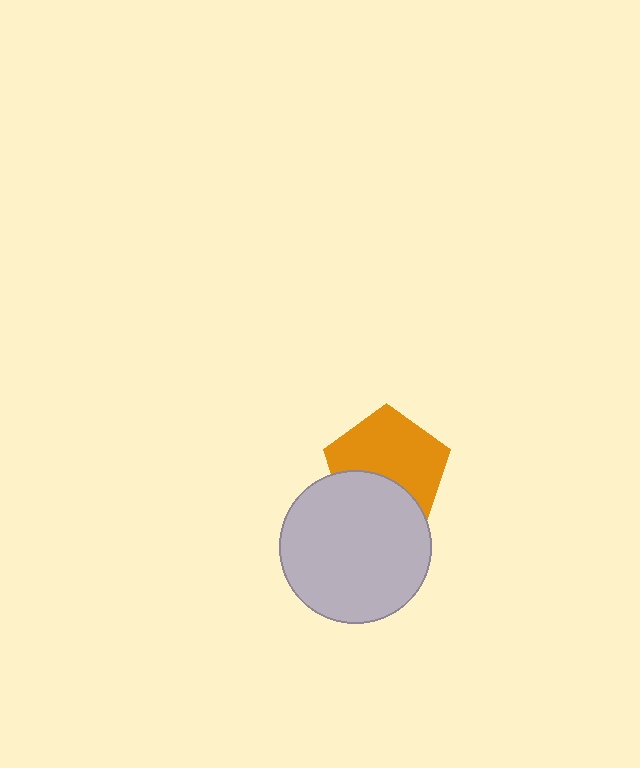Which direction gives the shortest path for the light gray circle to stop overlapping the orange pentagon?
Moving down gives the shortest separation.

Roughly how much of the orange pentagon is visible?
About half of it is visible (roughly 64%).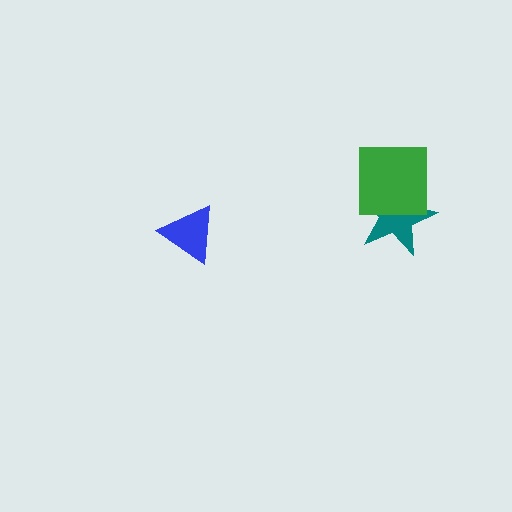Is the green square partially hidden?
No, no other shape covers it.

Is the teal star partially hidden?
Yes, it is partially covered by another shape.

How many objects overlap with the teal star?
1 object overlaps with the teal star.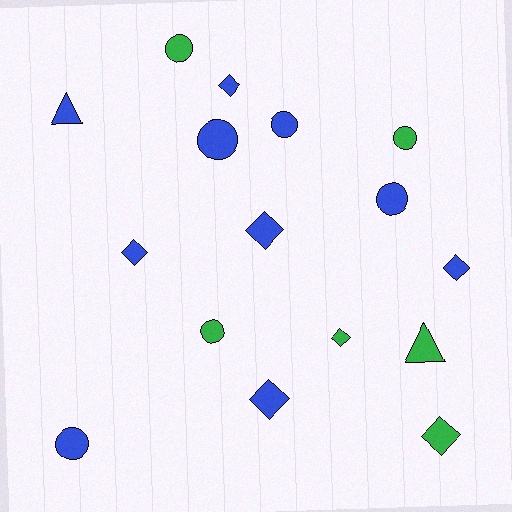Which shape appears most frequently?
Circle, with 7 objects.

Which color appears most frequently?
Blue, with 10 objects.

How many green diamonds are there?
There are 2 green diamonds.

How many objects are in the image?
There are 16 objects.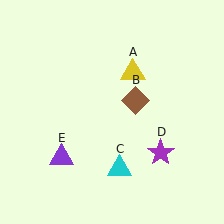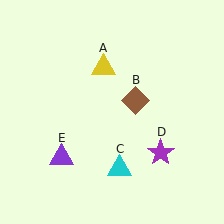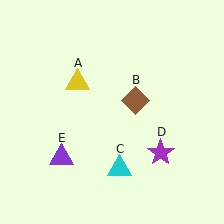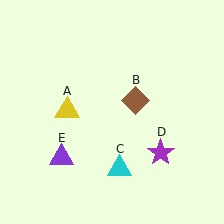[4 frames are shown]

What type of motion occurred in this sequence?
The yellow triangle (object A) rotated counterclockwise around the center of the scene.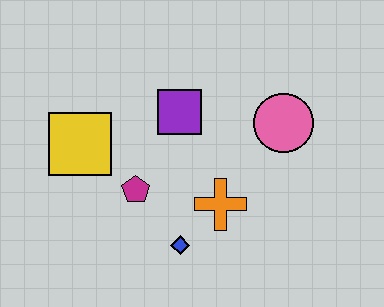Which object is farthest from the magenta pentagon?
The pink circle is farthest from the magenta pentagon.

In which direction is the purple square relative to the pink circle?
The purple square is to the left of the pink circle.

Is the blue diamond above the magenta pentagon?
No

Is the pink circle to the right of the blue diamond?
Yes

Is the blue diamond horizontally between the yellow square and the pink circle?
Yes